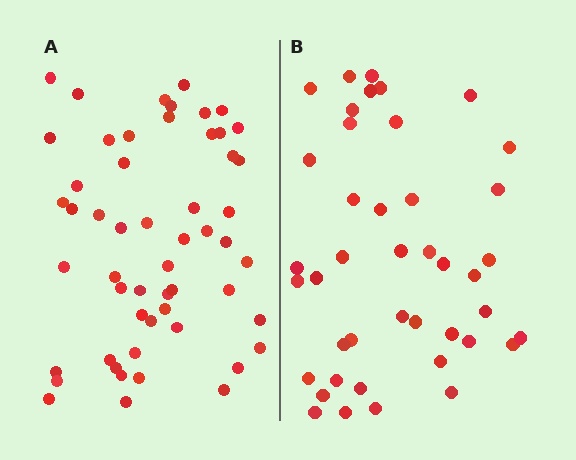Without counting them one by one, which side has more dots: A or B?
Region A (the left region) has more dots.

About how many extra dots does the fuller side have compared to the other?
Region A has roughly 12 or so more dots than region B.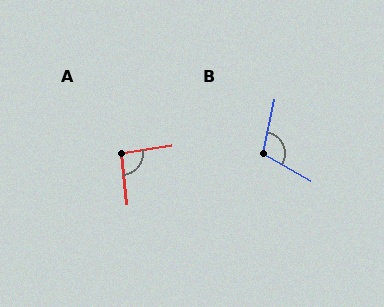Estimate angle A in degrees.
Approximately 93 degrees.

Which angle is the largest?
B, at approximately 108 degrees.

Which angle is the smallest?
A, at approximately 93 degrees.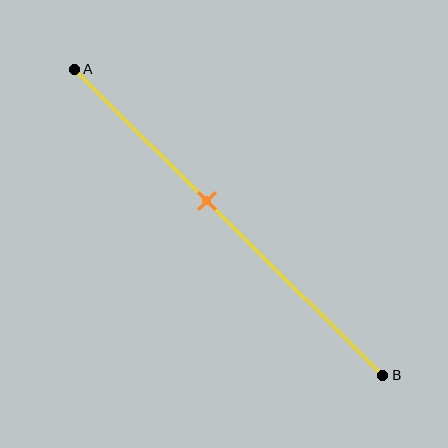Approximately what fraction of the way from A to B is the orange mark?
The orange mark is approximately 45% of the way from A to B.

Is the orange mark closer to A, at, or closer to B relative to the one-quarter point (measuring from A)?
The orange mark is closer to point B than the one-quarter point of segment AB.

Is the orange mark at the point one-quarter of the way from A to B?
No, the mark is at about 45% from A, not at the 25% one-quarter point.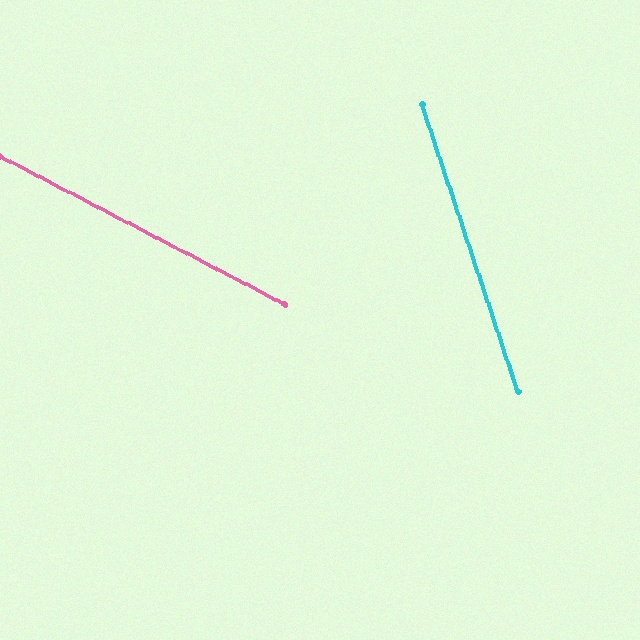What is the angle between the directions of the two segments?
Approximately 44 degrees.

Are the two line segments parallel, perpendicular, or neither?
Neither parallel nor perpendicular — they differ by about 44°.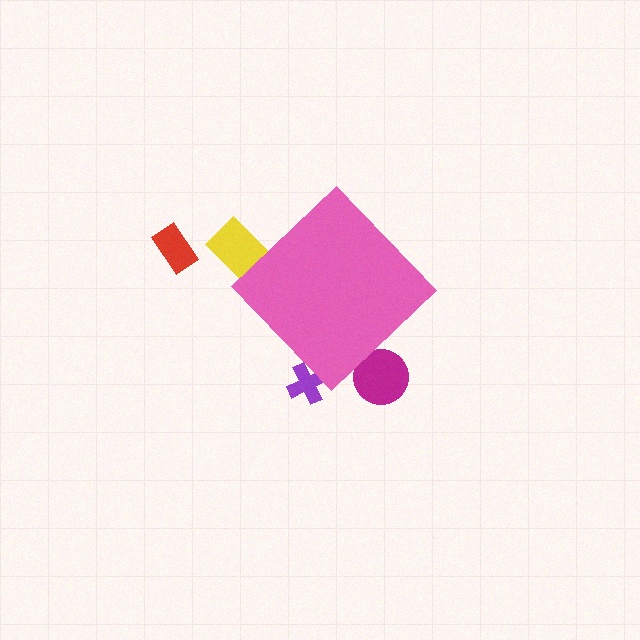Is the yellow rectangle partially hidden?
Yes, the yellow rectangle is partially hidden behind the pink diamond.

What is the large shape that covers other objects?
A pink diamond.